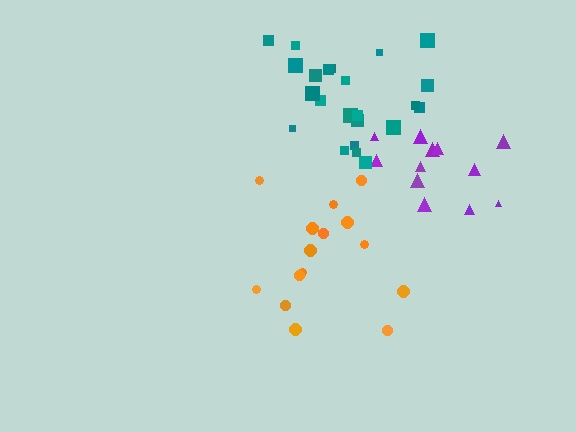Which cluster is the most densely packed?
Teal.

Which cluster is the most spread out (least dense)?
Orange.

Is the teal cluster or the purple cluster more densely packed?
Teal.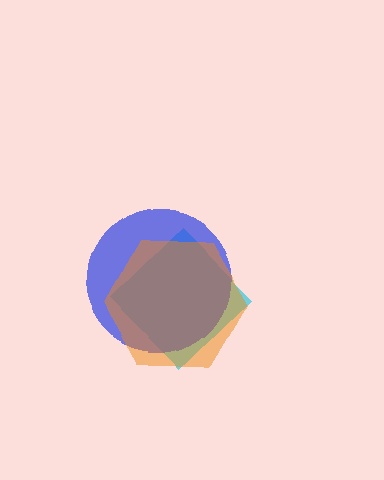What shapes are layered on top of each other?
The layered shapes are: a cyan diamond, a blue circle, an orange hexagon.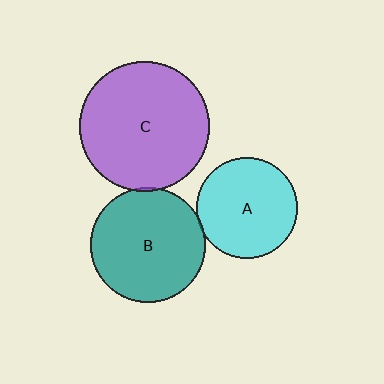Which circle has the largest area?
Circle C (purple).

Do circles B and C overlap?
Yes.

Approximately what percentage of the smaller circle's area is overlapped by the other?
Approximately 5%.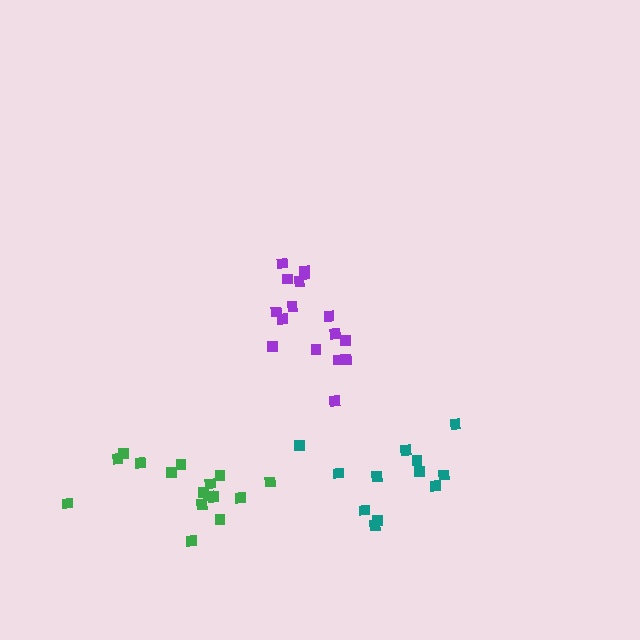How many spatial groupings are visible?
There are 3 spatial groupings.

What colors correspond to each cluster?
The clusters are colored: teal, purple, green.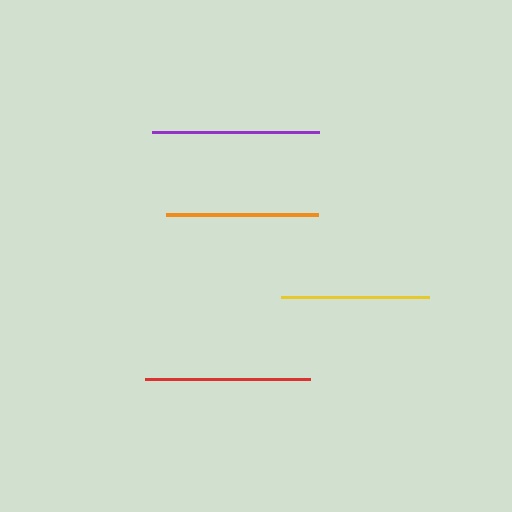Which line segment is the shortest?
The yellow line is the shortest at approximately 149 pixels.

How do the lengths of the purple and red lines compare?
The purple and red lines are approximately the same length.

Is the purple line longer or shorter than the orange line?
The purple line is longer than the orange line.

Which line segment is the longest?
The purple line is the longest at approximately 167 pixels.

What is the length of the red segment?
The red segment is approximately 164 pixels long.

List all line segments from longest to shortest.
From longest to shortest: purple, red, orange, yellow.